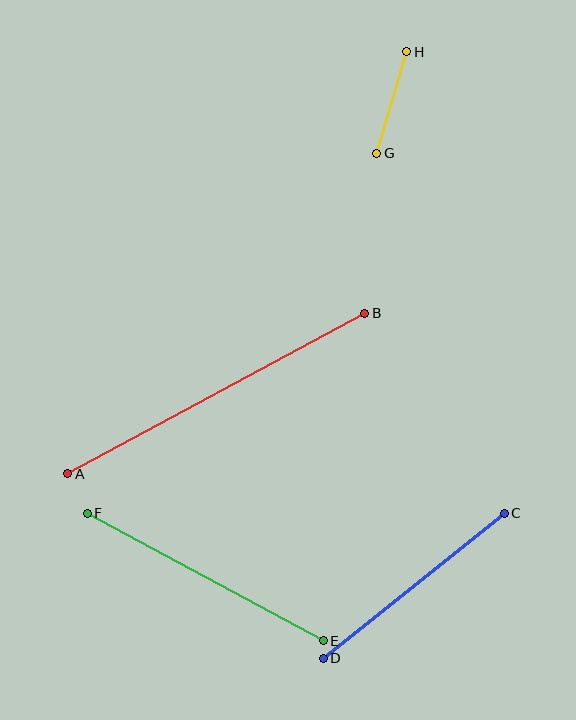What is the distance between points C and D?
The distance is approximately 232 pixels.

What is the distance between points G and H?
The distance is approximately 106 pixels.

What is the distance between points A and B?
The distance is approximately 337 pixels.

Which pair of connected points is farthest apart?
Points A and B are farthest apart.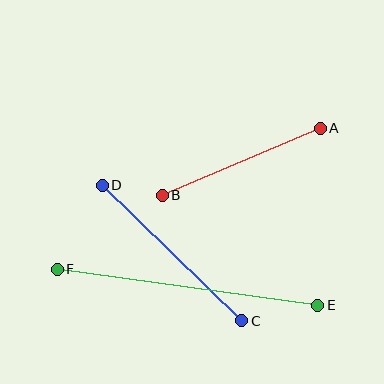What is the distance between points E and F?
The distance is approximately 263 pixels.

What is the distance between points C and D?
The distance is approximately 194 pixels.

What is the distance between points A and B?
The distance is approximately 171 pixels.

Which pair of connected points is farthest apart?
Points E and F are farthest apart.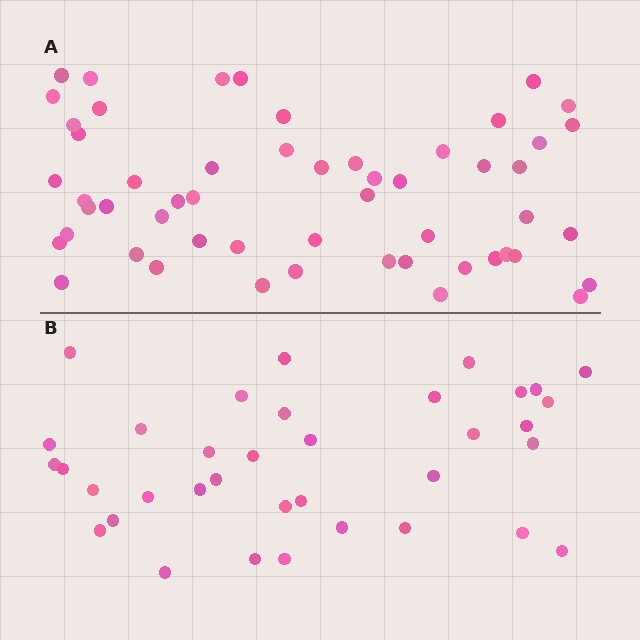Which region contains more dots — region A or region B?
Region A (the top region) has more dots.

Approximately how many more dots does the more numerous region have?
Region A has approximately 20 more dots than region B.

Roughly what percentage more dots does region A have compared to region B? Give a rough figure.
About 50% more.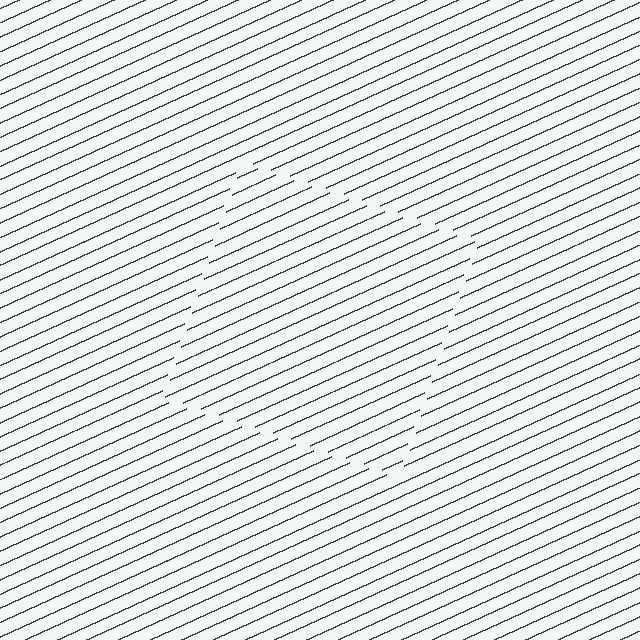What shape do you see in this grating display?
An illusory square. The interior of the shape contains the same grating, shifted by half a period — the contour is defined by the phase discontinuity where line-ends from the inner and outer gratings abut.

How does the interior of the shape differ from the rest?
The interior of the shape contains the same grating, shifted by half a period — the contour is defined by the phase discontinuity where line-ends from the inner and outer gratings abut.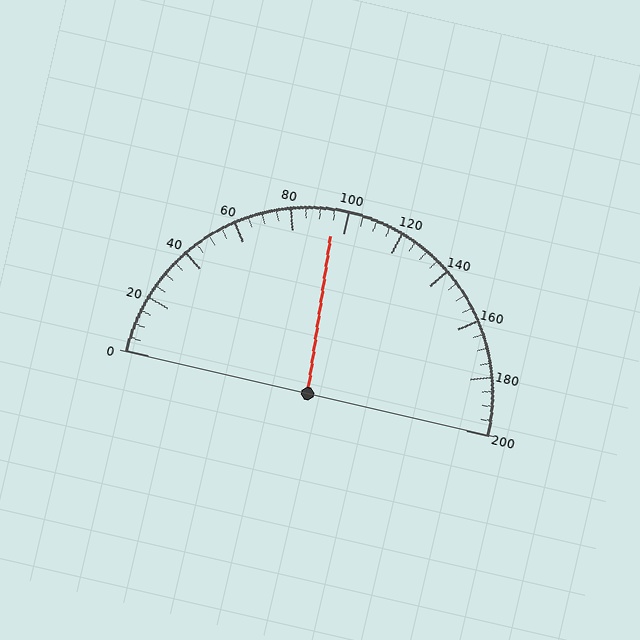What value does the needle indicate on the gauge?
The needle indicates approximately 95.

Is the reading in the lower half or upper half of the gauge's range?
The reading is in the lower half of the range (0 to 200).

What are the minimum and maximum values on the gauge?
The gauge ranges from 0 to 200.